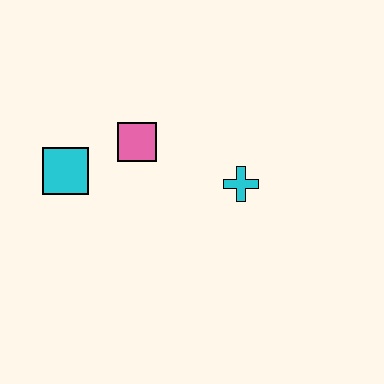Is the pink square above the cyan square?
Yes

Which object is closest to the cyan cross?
The pink square is closest to the cyan cross.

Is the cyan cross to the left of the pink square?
No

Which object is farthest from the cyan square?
The cyan cross is farthest from the cyan square.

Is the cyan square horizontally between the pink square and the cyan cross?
No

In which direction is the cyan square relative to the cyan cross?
The cyan square is to the left of the cyan cross.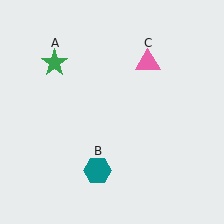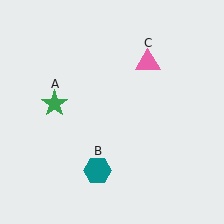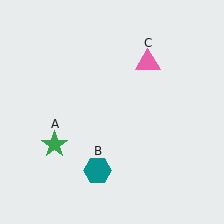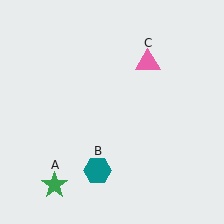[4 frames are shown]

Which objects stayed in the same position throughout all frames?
Teal hexagon (object B) and pink triangle (object C) remained stationary.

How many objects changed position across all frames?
1 object changed position: green star (object A).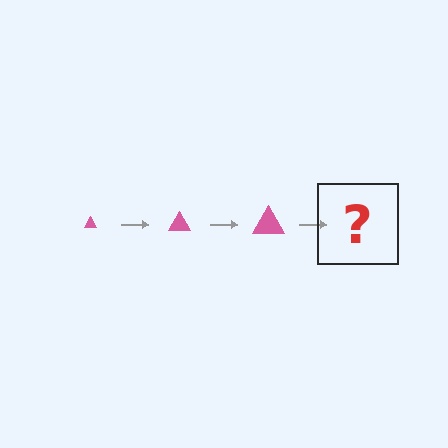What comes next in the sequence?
The next element should be a pink triangle, larger than the previous one.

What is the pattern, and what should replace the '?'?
The pattern is that the triangle gets progressively larger each step. The '?' should be a pink triangle, larger than the previous one.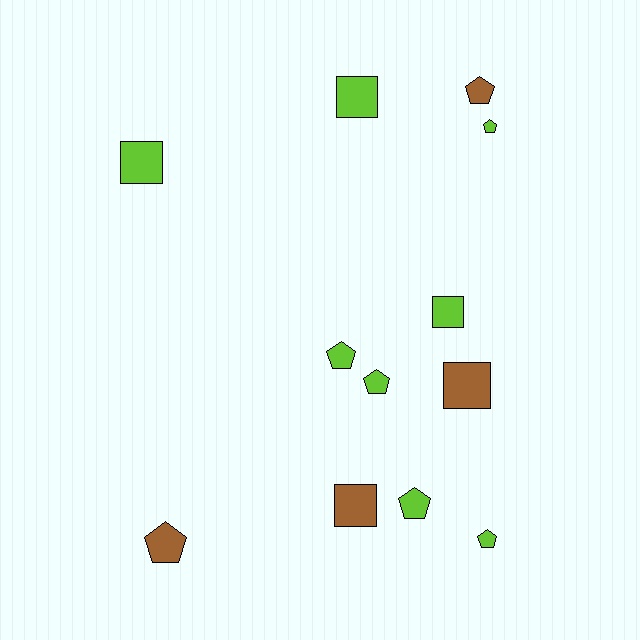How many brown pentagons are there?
There are 2 brown pentagons.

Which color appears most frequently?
Lime, with 8 objects.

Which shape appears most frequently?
Pentagon, with 7 objects.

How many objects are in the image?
There are 12 objects.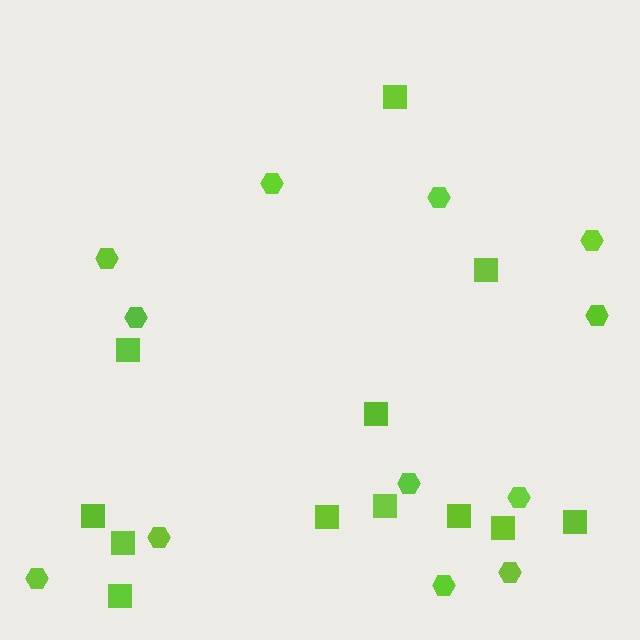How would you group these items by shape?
There are 2 groups: one group of squares (12) and one group of hexagons (12).